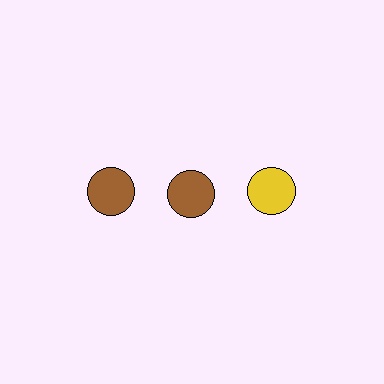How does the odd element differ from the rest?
It has a different color: yellow instead of brown.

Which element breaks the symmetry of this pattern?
The yellow circle in the top row, center column breaks the symmetry. All other shapes are brown circles.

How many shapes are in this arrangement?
There are 3 shapes arranged in a grid pattern.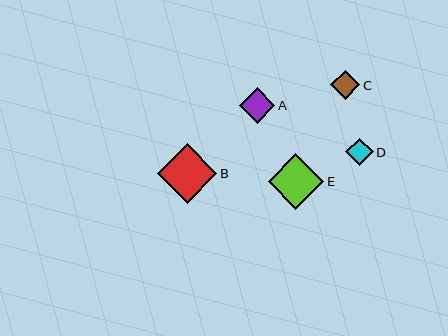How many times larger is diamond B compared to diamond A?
Diamond B is approximately 1.7 times the size of diamond A.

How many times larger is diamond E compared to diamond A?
Diamond E is approximately 1.6 times the size of diamond A.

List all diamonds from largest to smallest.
From largest to smallest: B, E, A, C, D.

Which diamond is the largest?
Diamond B is the largest with a size of approximately 59 pixels.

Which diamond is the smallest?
Diamond D is the smallest with a size of approximately 28 pixels.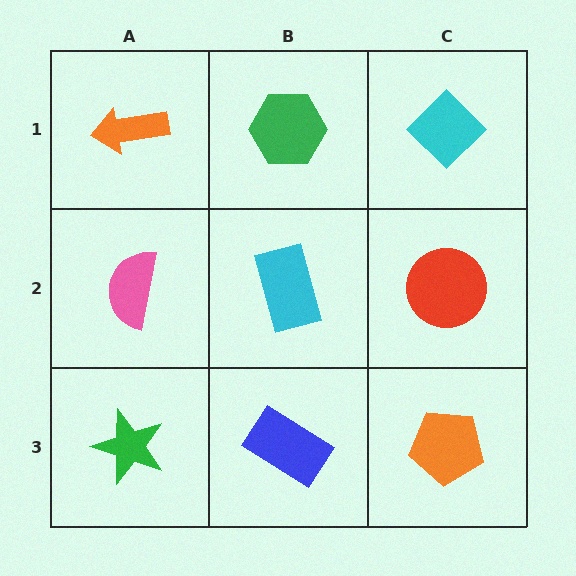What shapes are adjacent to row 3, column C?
A red circle (row 2, column C), a blue rectangle (row 3, column B).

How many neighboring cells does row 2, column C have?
3.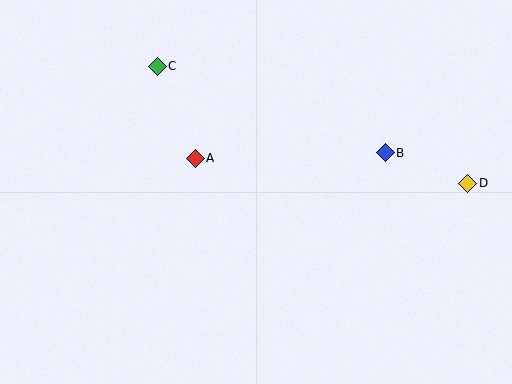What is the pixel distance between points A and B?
The distance between A and B is 190 pixels.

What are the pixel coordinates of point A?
Point A is at (195, 158).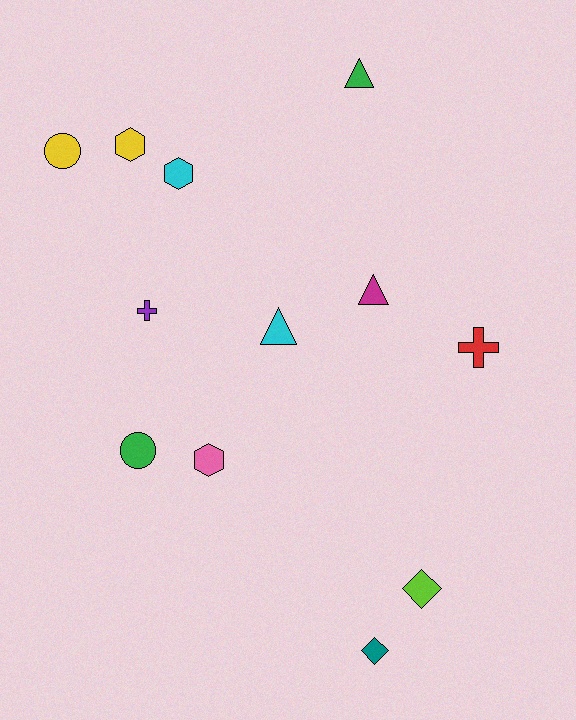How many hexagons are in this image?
There are 3 hexagons.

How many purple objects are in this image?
There is 1 purple object.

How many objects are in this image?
There are 12 objects.